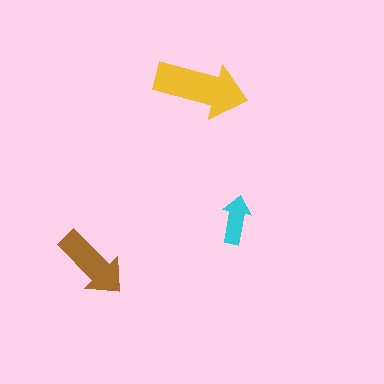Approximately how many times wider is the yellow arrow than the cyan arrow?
About 2 times wider.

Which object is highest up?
The yellow arrow is topmost.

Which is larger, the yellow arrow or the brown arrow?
The yellow one.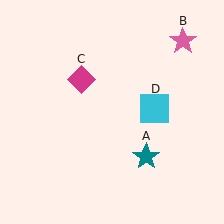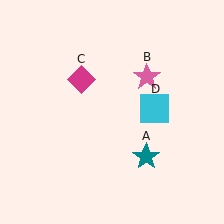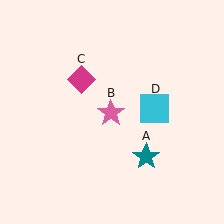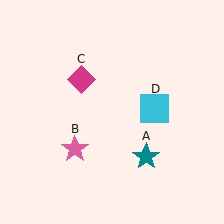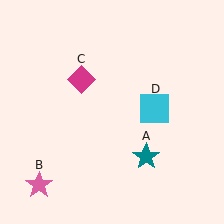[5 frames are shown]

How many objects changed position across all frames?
1 object changed position: pink star (object B).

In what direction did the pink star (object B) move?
The pink star (object B) moved down and to the left.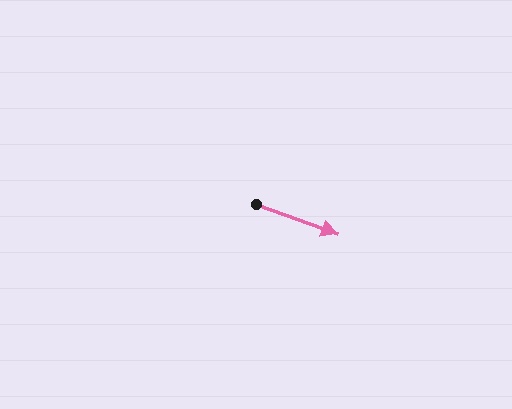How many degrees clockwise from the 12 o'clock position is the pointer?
Approximately 110 degrees.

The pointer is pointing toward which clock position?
Roughly 4 o'clock.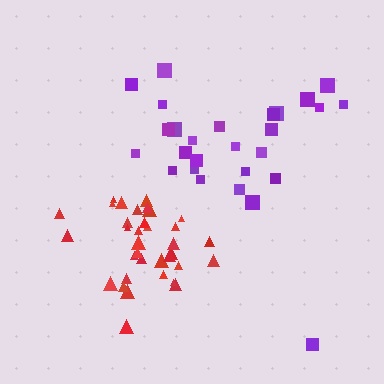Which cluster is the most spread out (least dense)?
Purple.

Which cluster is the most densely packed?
Red.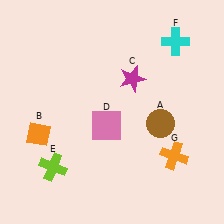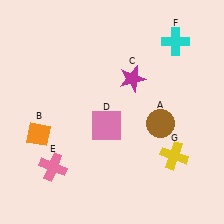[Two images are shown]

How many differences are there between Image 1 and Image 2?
There are 2 differences between the two images.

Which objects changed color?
E changed from lime to pink. G changed from orange to yellow.